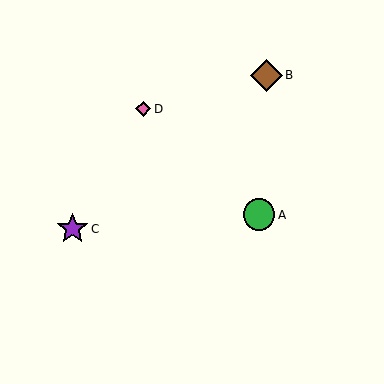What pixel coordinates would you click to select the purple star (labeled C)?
Click at (73, 229) to select the purple star C.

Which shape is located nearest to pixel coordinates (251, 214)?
The green circle (labeled A) at (259, 215) is nearest to that location.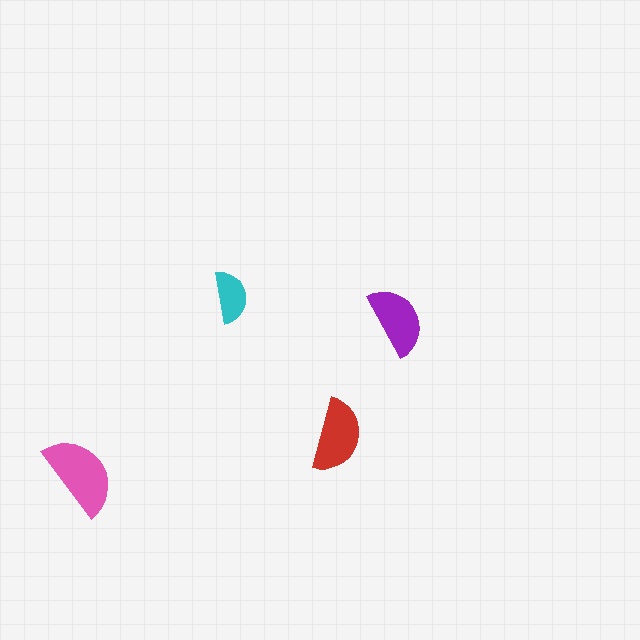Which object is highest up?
The cyan semicircle is topmost.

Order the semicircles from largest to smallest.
the pink one, the red one, the purple one, the cyan one.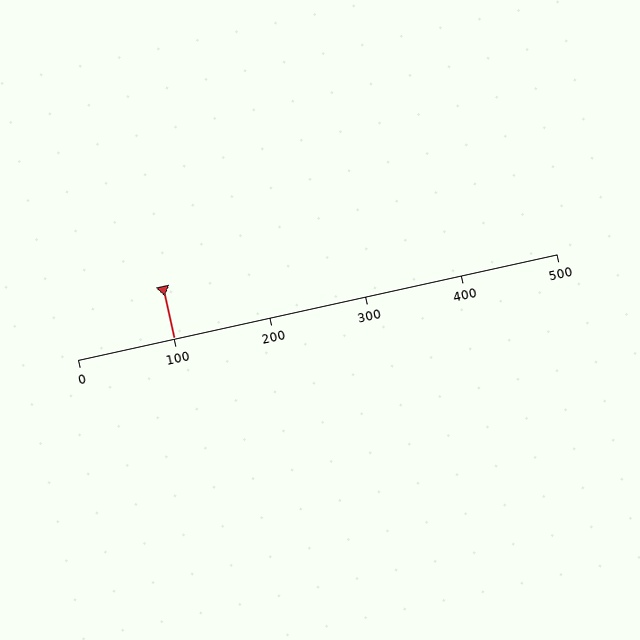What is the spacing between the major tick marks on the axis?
The major ticks are spaced 100 apart.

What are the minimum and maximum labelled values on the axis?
The axis runs from 0 to 500.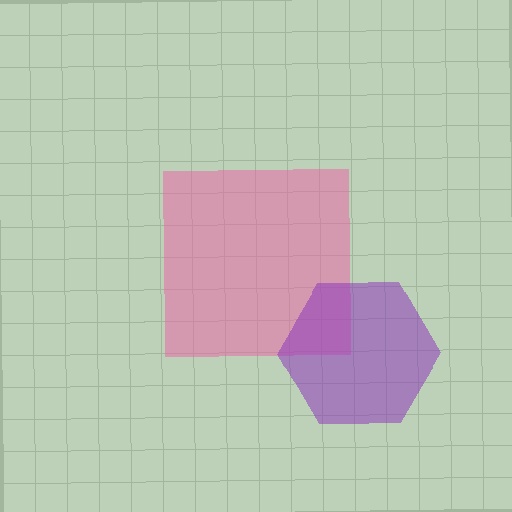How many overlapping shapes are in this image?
There are 2 overlapping shapes in the image.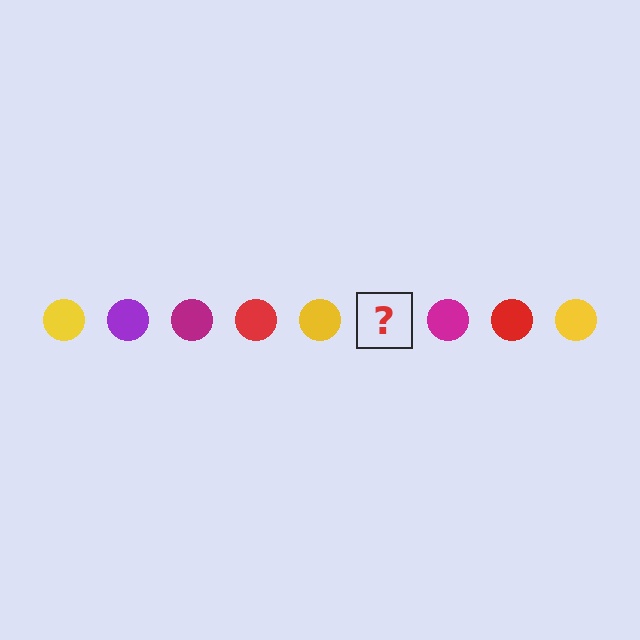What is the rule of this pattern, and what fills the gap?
The rule is that the pattern cycles through yellow, purple, magenta, red circles. The gap should be filled with a purple circle.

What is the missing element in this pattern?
The missing element is a purple circle.